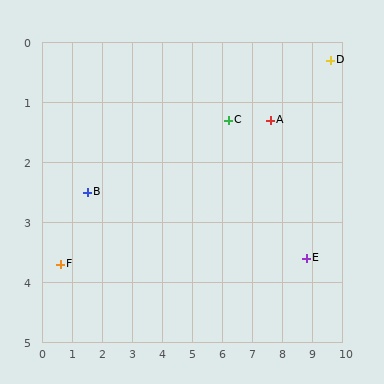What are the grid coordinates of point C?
Point C is at approximately (6.2, 1.3).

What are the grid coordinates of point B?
Point B is at approximately (1.5, 2.5).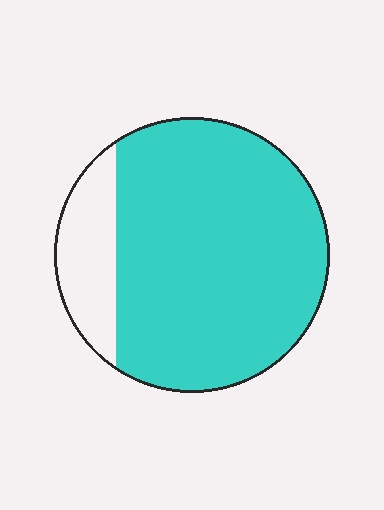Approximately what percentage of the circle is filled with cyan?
Approximately 85%.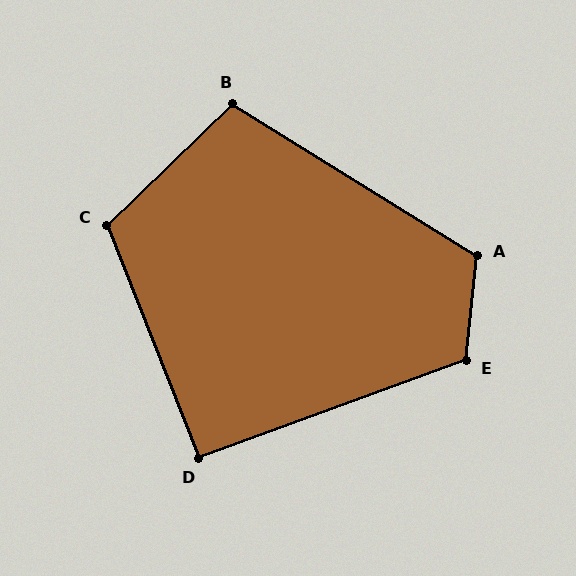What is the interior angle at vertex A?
Approximately 116 degrees (obtuse).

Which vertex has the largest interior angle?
E, at approximately 116 degrees.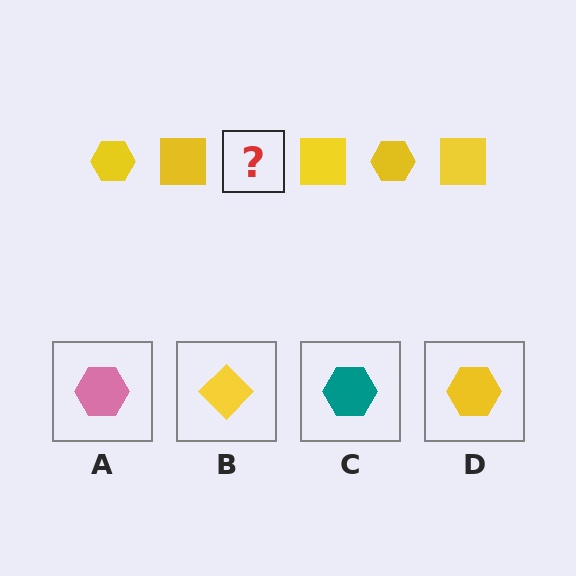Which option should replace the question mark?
Option D.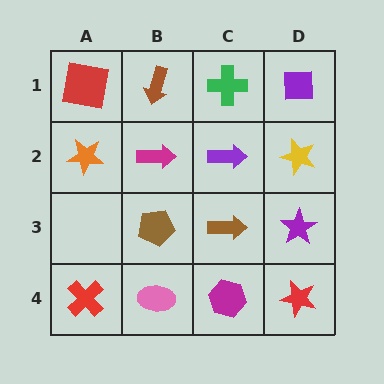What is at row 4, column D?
A red star.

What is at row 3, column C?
A brown arrow.